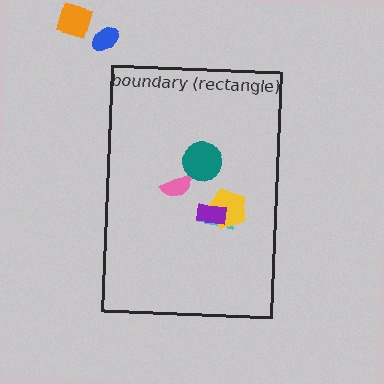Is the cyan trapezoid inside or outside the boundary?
Inside.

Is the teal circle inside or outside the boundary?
Inside.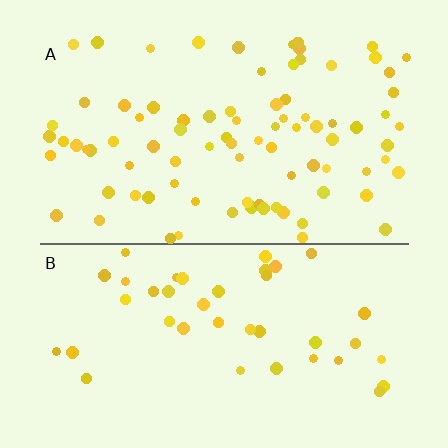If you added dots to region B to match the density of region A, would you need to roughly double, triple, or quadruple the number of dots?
Approximately double.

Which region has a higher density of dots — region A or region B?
A (the top).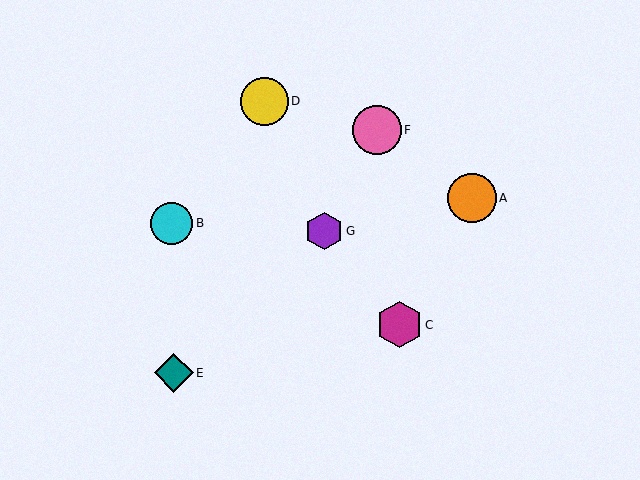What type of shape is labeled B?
Shape B is a cyan circle.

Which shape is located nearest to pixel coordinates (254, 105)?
The yellow circle (labeled D) at (265, 101) is nearest to that location.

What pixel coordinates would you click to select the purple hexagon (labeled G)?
Click at (324, 231) to select the purple hexagon G.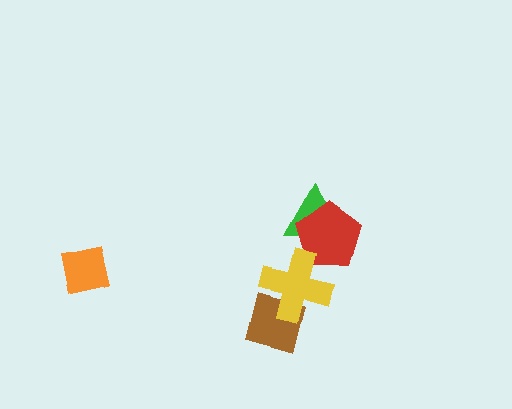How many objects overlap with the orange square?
0 objects overlap with the orange square.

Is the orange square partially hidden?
No, no other shape covers it.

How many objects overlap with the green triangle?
1 object overlaps with the green triangle.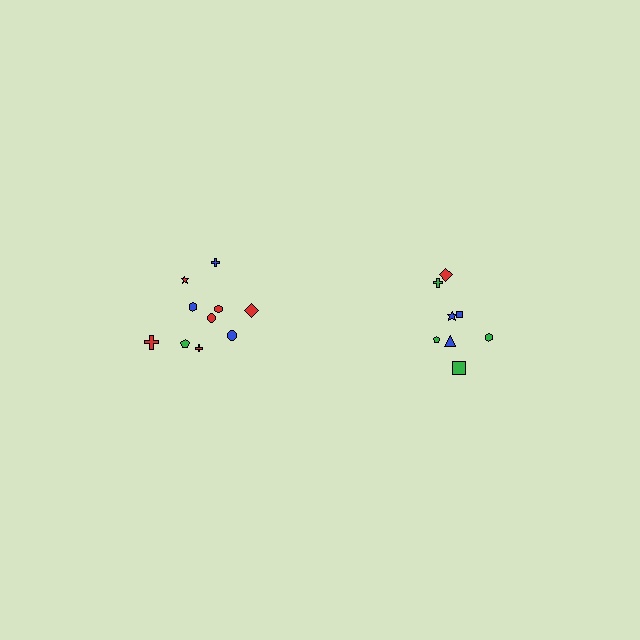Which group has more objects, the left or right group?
The left group.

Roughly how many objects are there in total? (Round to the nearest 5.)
Roughly 20 objects in total.